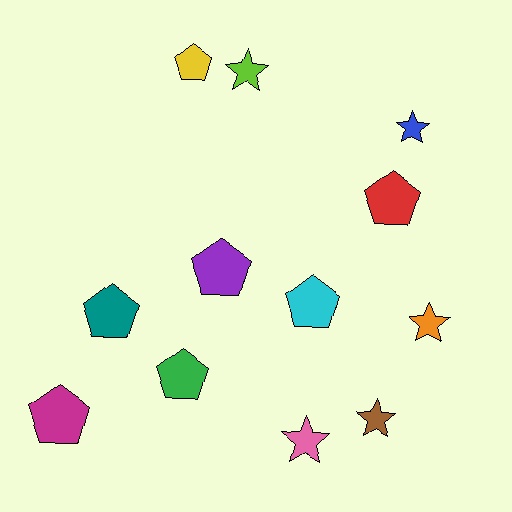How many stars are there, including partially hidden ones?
There are 5 stars.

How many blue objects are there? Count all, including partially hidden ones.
There is 1 blue object.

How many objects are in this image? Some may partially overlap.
There are 12 objects.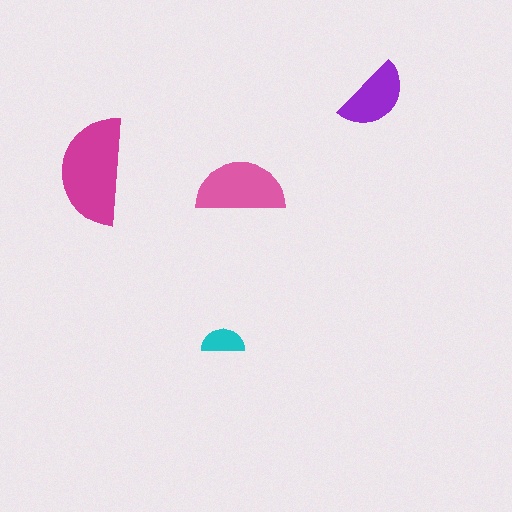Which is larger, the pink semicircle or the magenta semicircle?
The magenta one.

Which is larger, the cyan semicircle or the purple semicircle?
The purple one.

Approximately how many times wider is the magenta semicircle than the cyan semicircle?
About 2.5 times wider.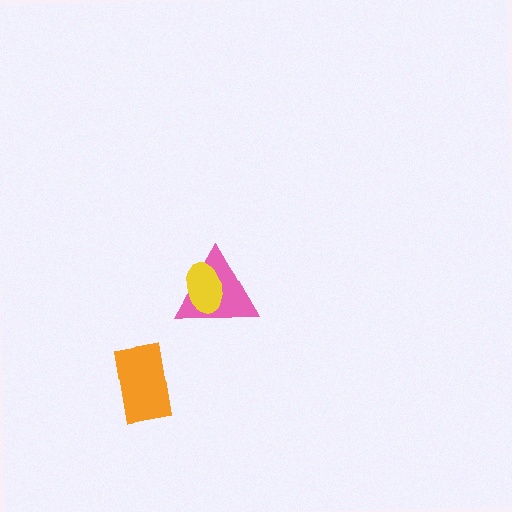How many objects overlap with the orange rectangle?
0 objects overlap with the orange rectangle.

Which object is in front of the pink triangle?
The yellow ellipse is in front of the pink triangle.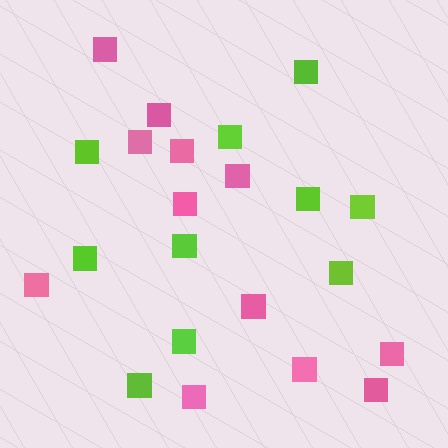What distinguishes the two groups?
There are 2 groups: one group of pink squares (12) and one group of lime squares (10).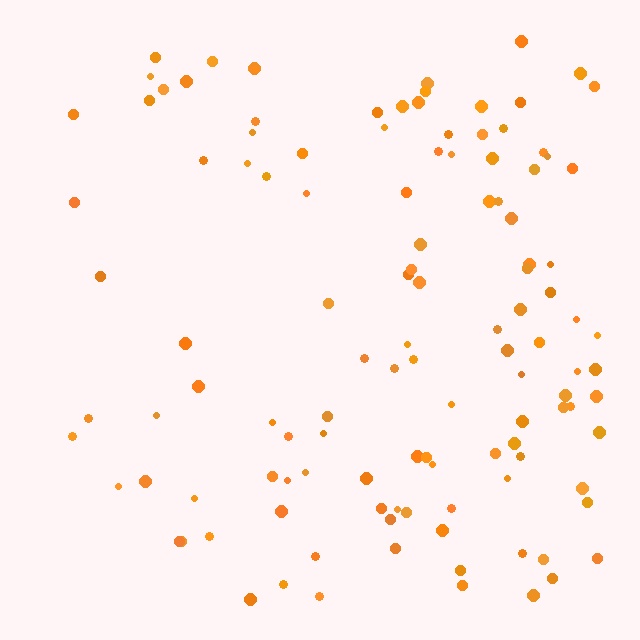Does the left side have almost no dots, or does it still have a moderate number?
Still a moderate number, just noticeably fewer than the right.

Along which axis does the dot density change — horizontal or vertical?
Horizontal.